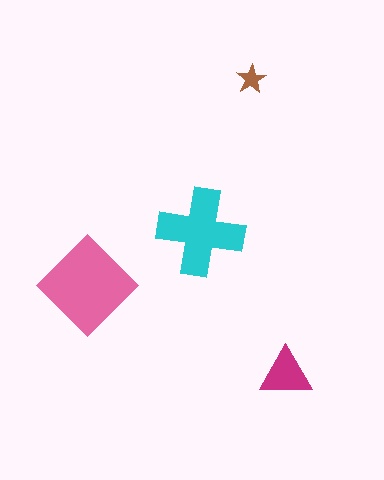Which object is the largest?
The pink diamond.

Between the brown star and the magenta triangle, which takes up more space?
The magenta triangle.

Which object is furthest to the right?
The magenta triangle is rightmost.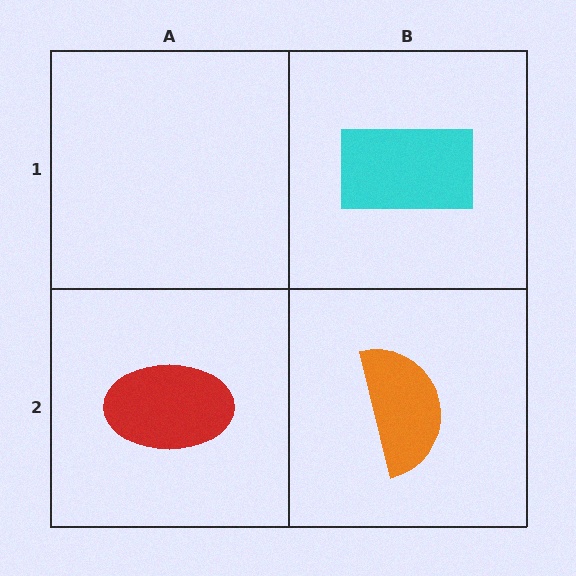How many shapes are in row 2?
2 shapes.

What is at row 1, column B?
A cyan rectangle.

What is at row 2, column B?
An orange semicircle.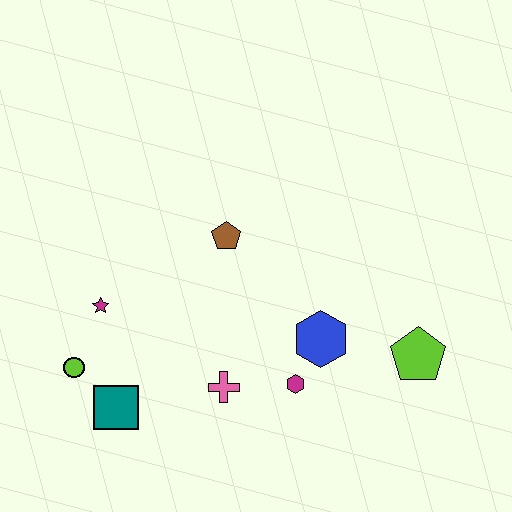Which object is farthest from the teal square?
The lime pentagon is farthest from the teal square.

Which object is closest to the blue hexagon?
The magenta hexagon is closest to the blue hexagon.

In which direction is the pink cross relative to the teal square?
The pink cross is to the right of the teal square.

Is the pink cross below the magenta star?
Yes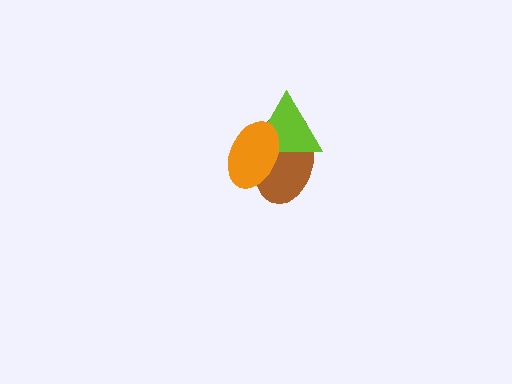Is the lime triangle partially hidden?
Yes, it is partially covered by another shape.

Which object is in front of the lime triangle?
The orange ellipse is in front of the lime triangle.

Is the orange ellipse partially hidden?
No, no other shape covers it.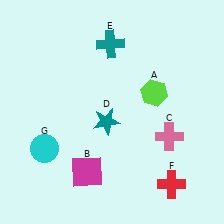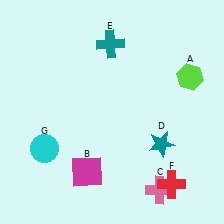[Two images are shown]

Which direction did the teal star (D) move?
The teal star (D) moved right.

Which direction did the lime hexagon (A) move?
The lime hexagon (A) moved right.